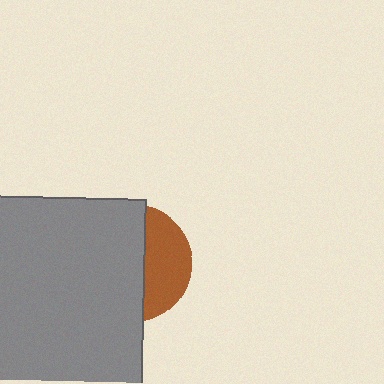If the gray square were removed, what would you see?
You would see the complete brown circle.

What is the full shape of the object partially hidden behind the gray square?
The partially hidden object is a brown circle.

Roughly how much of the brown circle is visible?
A small part of it is visible (roughly 37%).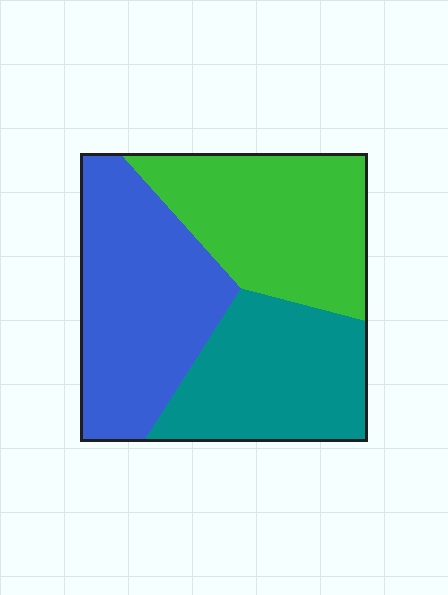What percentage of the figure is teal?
Teal takes up about one third (1/3) of the figure.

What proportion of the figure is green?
Green takes up between a sixth and a third of the figure.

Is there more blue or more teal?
Blue.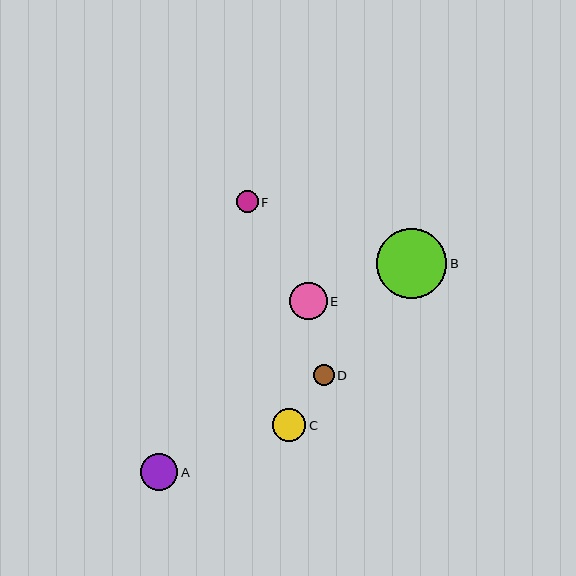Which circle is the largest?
Circle B is the largest with a size of approximately 70 pixels.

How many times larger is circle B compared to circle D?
Circle B is approximately 3.4 times the size of circle D.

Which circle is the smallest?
Circle D is the smallest with a size of approximately 21 pixels.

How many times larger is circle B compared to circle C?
Circle B is approximately 2.1 times the size of circle C.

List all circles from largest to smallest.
From largest to smallest: B, E, A, C, F, D.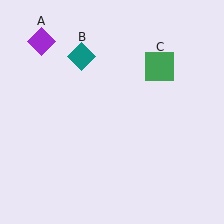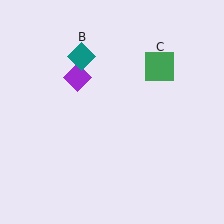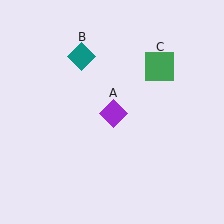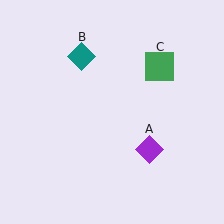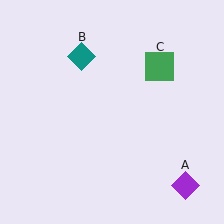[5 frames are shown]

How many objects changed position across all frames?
1 object changed position: purple diamond (object A).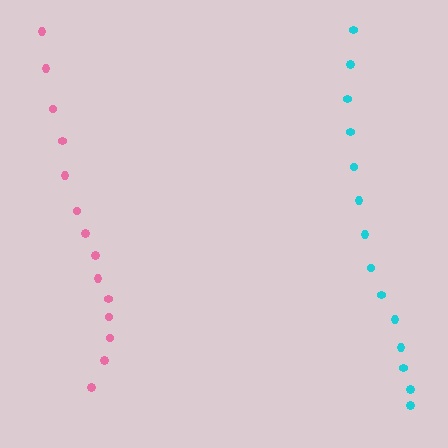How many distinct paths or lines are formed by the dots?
There are 2 distinct paths.